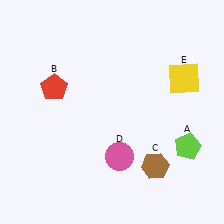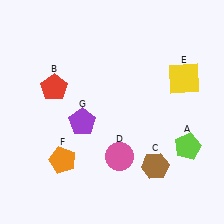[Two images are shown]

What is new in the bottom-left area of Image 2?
A purple pentagon (G) was added in the bottom-left area of Image 2.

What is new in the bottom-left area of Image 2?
An orange pentagon (F) was added in the bottom-left area of Image 2.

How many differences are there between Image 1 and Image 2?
There are 2 differences between the two images.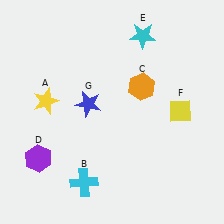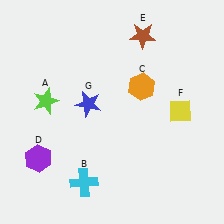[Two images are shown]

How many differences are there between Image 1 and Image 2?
There are 2 differences between the two images.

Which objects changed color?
A changed from yellow to lime. E changed from cyan to brown.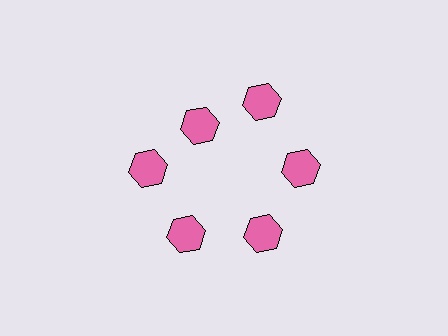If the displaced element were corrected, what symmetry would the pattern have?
It would have 6-fold rotational symmetry — the pattern would map onto itself every 60 degrees.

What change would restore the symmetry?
The symmetry would be restored by moving it outward, back onto the ring so that all 6 hexagons sit at equal angles and equal distance from the center.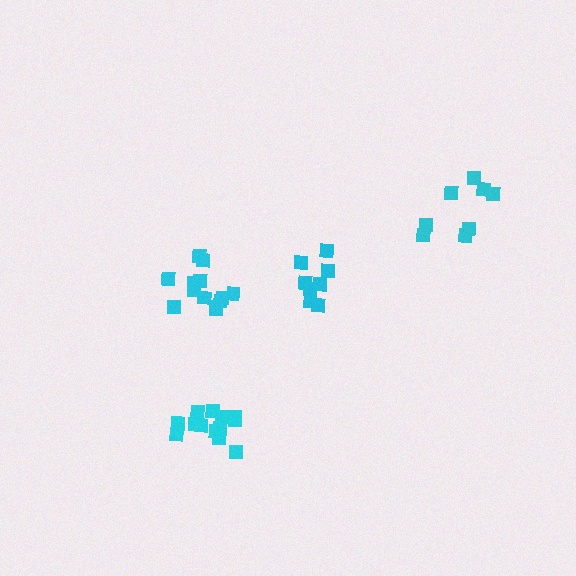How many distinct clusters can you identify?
There are 4 distinct clusters.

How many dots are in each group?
Group 1: 8 dots, Group 2: 13 dots, Group 3: 13 dots, Group 4: 8 dots (42 total).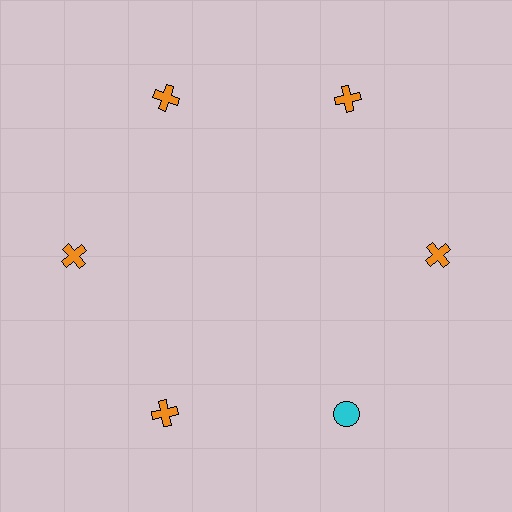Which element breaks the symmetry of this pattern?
The cyan circle at roughly the 5 o'clock position breaks the symmetry. All other shapes are orange crosses.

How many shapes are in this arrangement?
There are 6 shapes arranged in a ring pattern.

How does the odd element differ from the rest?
It differs in both color (cyan instead of orange) and shape (circle instead of cross).